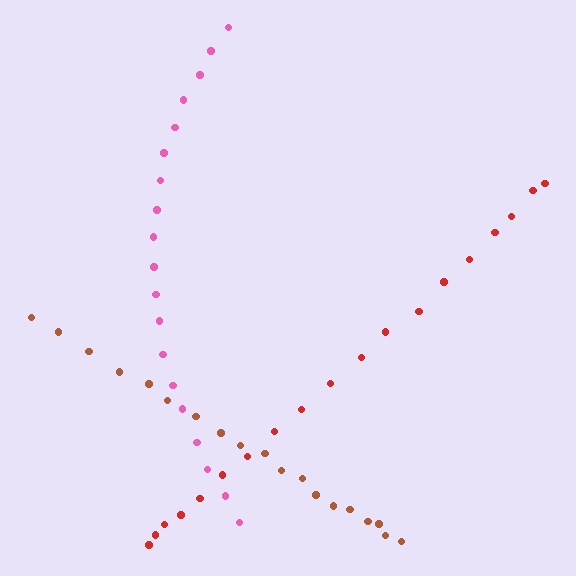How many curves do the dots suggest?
There are 3 distinct paths.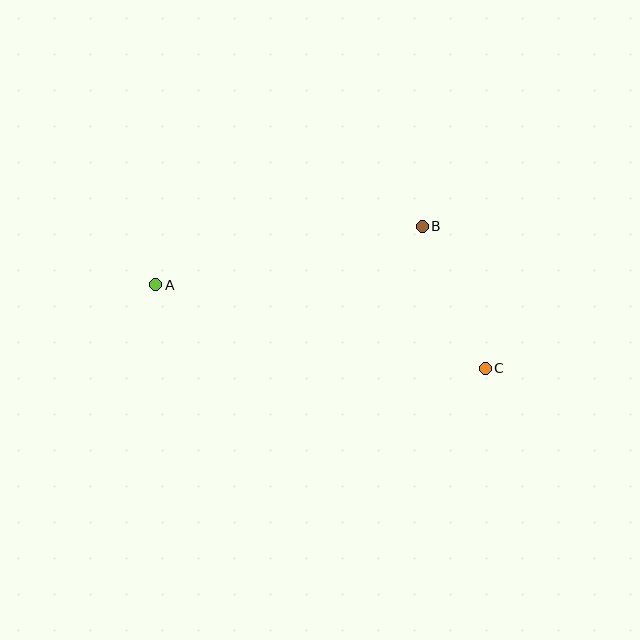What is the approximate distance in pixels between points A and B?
The distance between A and B is approximately 273 pixels.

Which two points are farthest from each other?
Points A and C are farthest from each other.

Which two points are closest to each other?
Points B and C are closest to each other.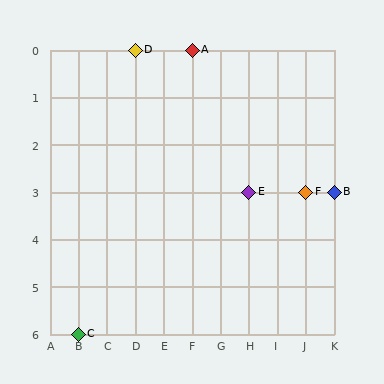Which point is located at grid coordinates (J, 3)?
Point F is at (J, 3).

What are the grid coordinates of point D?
Point D is at grid coordinates (D, 0).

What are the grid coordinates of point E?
Point E is at grid coordinates (H, 3).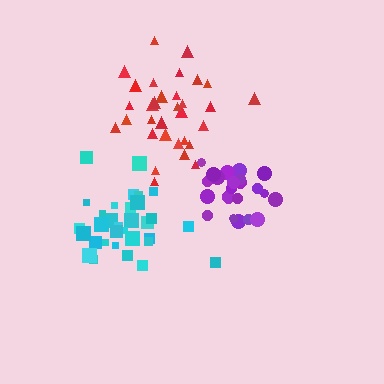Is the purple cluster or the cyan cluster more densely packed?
Purple.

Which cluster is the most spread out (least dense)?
Red.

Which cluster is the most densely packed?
Purple.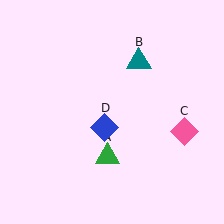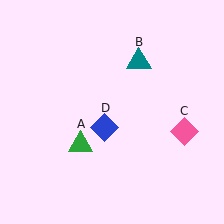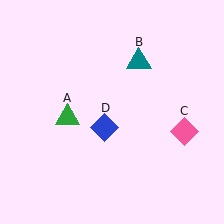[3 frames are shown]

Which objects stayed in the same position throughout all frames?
Teal triangle (object B) and pink diamond (object C) and blue diamond (object D) remained stationary.